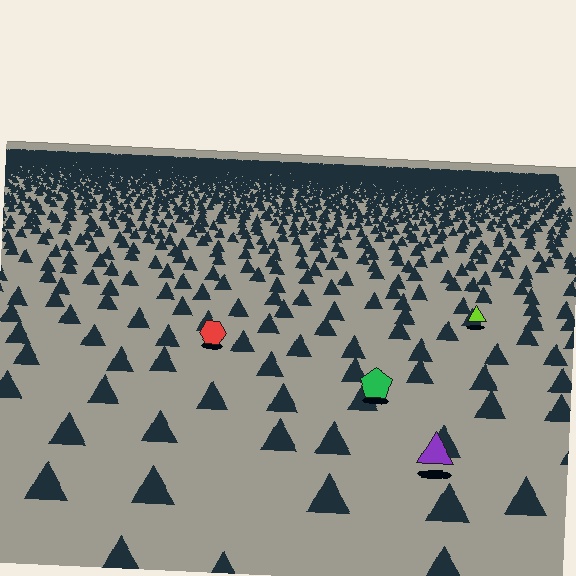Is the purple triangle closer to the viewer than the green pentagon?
Yes. The purple triangle is closer — you can tell from the texture gradient: the ground texture is coarser near it.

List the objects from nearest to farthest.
From nearest to farthest: the purple triangle, the green pentagon, the red hexagon, the lime triangle.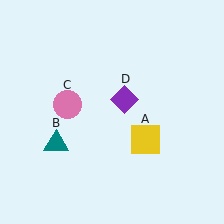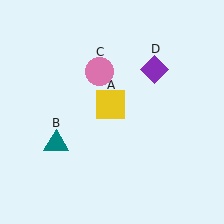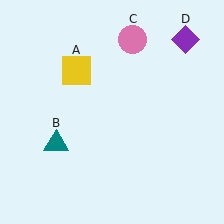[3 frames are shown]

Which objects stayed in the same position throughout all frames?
Teal triangle (object B) remained stationary.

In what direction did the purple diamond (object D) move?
The purple diamond (object D) moved up and to the right.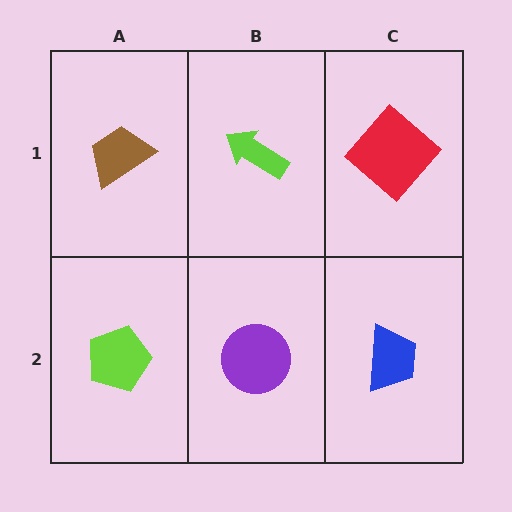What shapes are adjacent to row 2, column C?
A red diamond (row 1, column C), a purple circle (row 2, column B).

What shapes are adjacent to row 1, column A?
A lime pentagon (row 2, column A), a lime arrow (row 1, column B).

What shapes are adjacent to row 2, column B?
A lime arrow (row 1, column B), a lime pentagon (row 2, column A), a blue trapezoid (row 2, column C).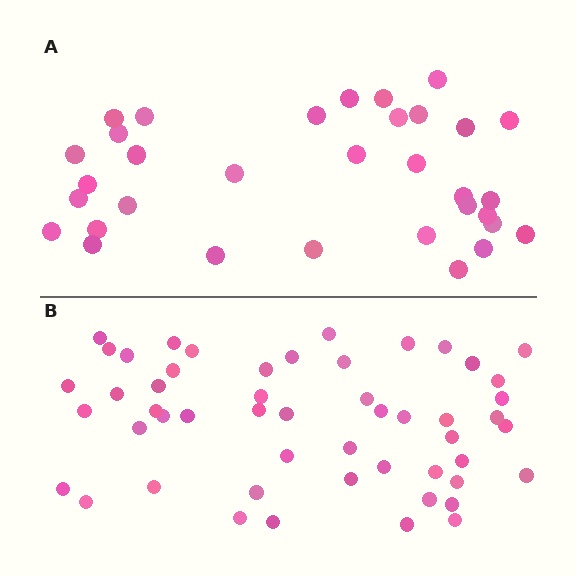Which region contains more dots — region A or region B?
Region B (the bottom region) has more dots.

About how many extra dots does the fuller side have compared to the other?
Region B has approximately 20 more dots than region A.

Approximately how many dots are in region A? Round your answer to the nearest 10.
About 30 dots. (The exact count is 33, which rounds to 30.)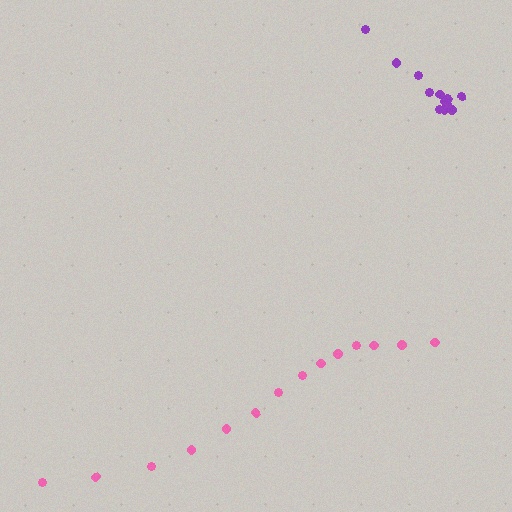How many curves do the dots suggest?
There are 2 distinct paths.